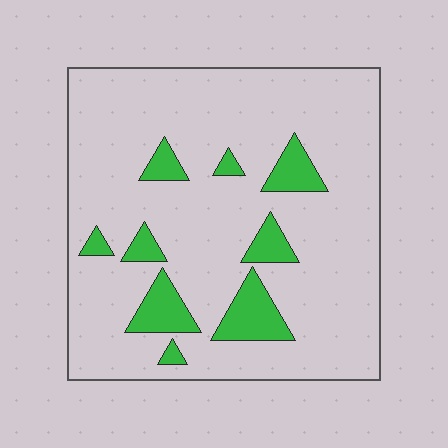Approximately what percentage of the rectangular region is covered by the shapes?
Approximately 15%.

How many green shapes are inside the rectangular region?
9.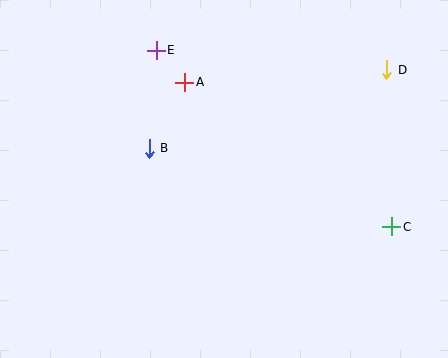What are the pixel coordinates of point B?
Point B is at (149, 148).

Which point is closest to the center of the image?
Point B at (149, 148) is closest to the center.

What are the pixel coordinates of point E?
Point E is at (156, 50).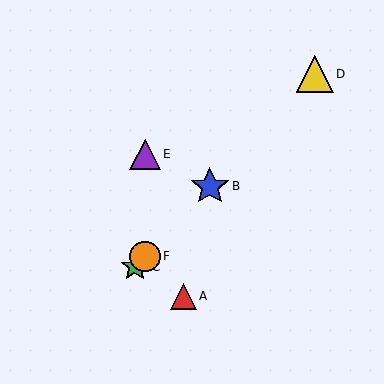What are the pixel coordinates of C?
Object C is at (135, 267).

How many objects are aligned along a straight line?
4 objects (B, C, D, F) are aligned along a straight line.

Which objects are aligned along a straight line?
Objects B, C, D, F are aligned along a straight line.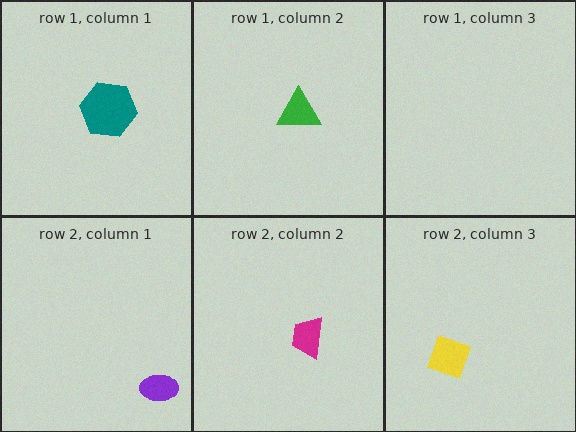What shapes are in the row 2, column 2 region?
The magenta trapezoid.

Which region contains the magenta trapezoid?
The row 2, column 2 region.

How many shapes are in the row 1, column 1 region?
1.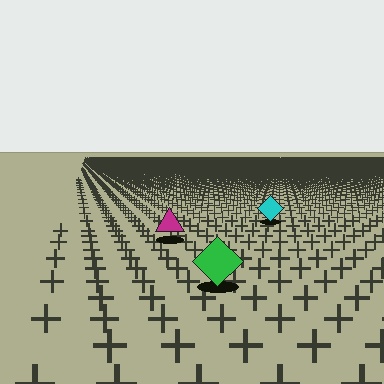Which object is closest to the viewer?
The green diamond is closest. The texture marks near it are larger and more spread out.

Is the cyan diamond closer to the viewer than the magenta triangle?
No. The magenta triangle is closer — you can tell from the texture gradient: the ground texture is coarser near it.